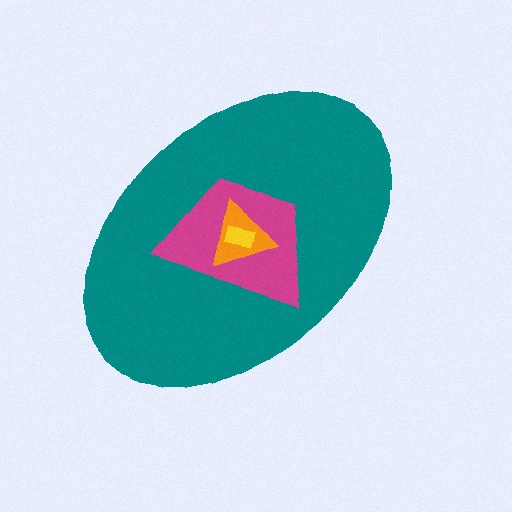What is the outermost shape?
The teal ellipse.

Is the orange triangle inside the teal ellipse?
Yes.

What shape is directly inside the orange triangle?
The yellow rectangle.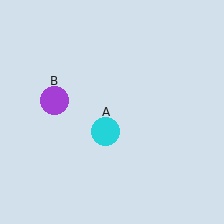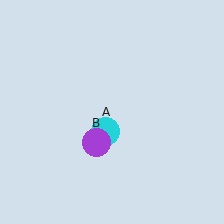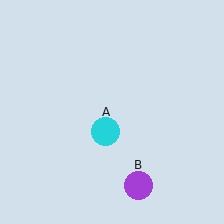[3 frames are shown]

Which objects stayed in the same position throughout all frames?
Cyan circle (object A) remained stationary.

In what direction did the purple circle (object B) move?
The purple circle (object B) moved down and to the right.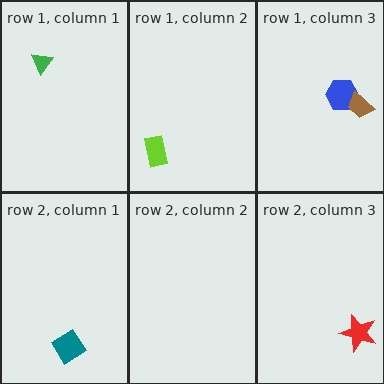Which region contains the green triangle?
The row 1, column 1 region.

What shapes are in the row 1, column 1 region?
The green triangle.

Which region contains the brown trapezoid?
The row 1, column 3 region.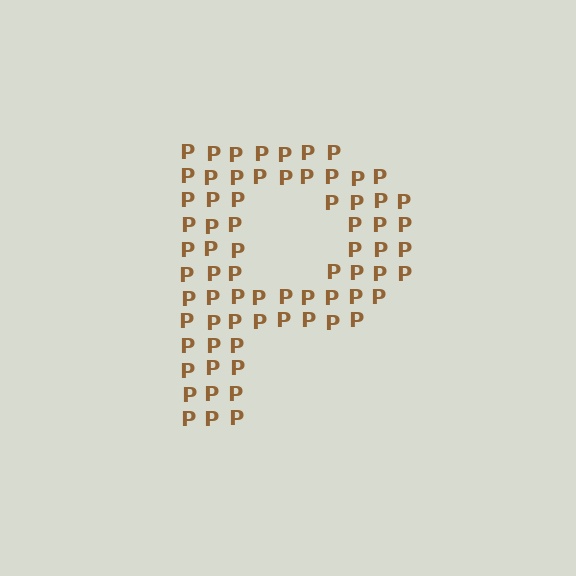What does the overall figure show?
The overall figure shows the letter P.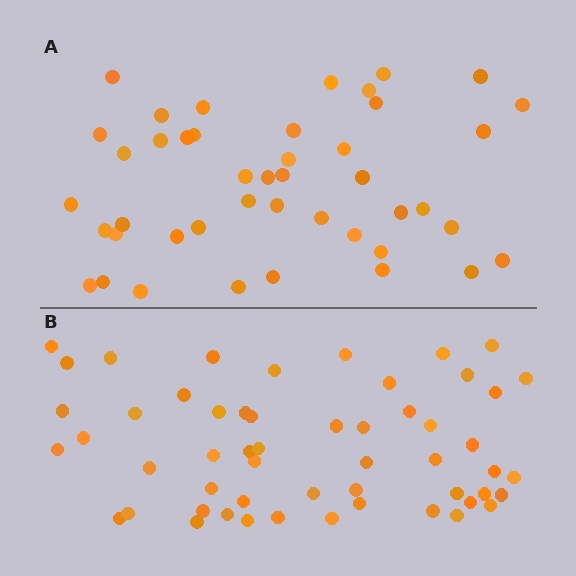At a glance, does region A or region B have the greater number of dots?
Region B (the bottom region) has more dots.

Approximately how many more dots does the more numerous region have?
Region B has roughly 10 or so more dots than region A.